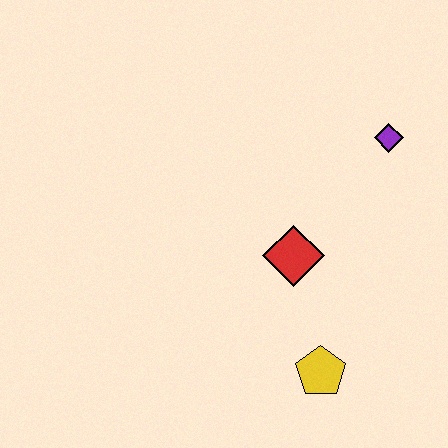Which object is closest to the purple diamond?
The red diamond is closest to the purple diamond.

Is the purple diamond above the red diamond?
Yes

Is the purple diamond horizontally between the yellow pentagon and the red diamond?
No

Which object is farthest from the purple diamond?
The yellow pentagon is farthest from the purple diamond.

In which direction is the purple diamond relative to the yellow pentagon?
The purple diamond is above the yellow pentagon.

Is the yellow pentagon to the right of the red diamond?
Yes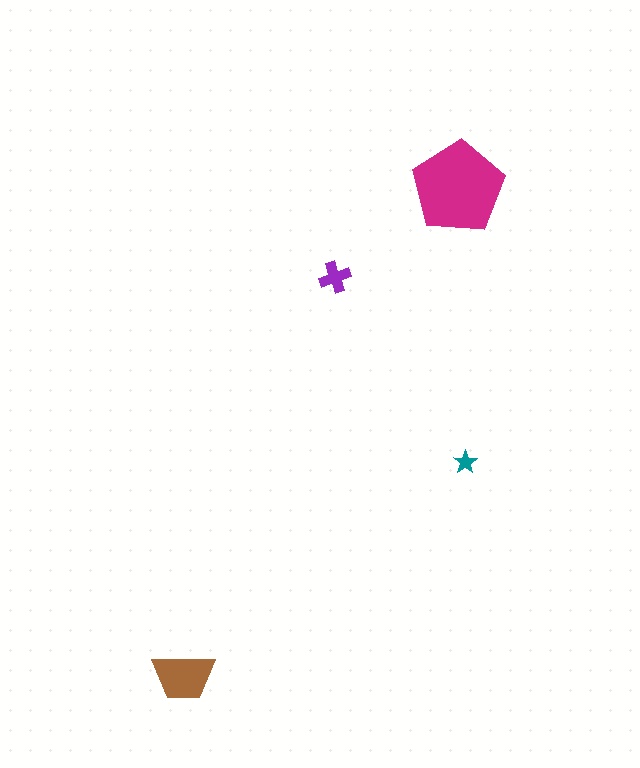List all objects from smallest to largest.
The teal star, the purple cross, the brown trapezoid, the magenta pentagon.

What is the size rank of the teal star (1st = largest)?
4th.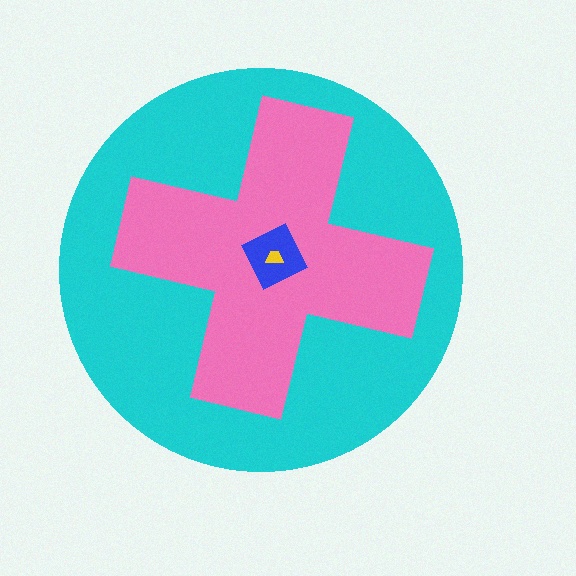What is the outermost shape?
The cyan circle.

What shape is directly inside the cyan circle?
The pink cross.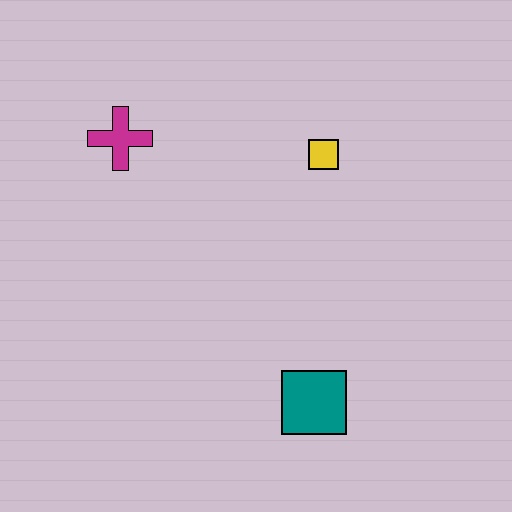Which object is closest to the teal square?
The yellow square is closest to the teal square.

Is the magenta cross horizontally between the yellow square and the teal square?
No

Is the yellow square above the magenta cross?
No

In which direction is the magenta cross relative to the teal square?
The magenta cross is above the teal square.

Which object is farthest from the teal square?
The magenta cross is farthest from the teal square.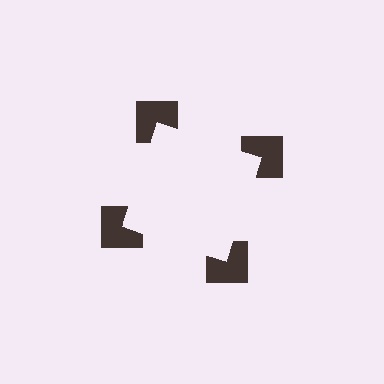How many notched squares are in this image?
There are 4 — one at each vertex of the illusory square.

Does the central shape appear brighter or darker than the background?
It typically appears slightly brighter than the background, even though no actual brightness change is drawn.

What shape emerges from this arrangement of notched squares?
An illusory square — its edges are inferred from the aligned wedge cuts in the notched squares, not physically drawn.